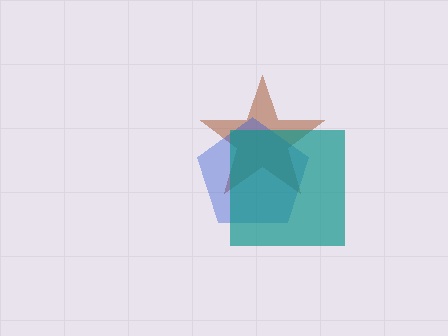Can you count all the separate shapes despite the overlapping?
Yes, there are 3 separate shapes.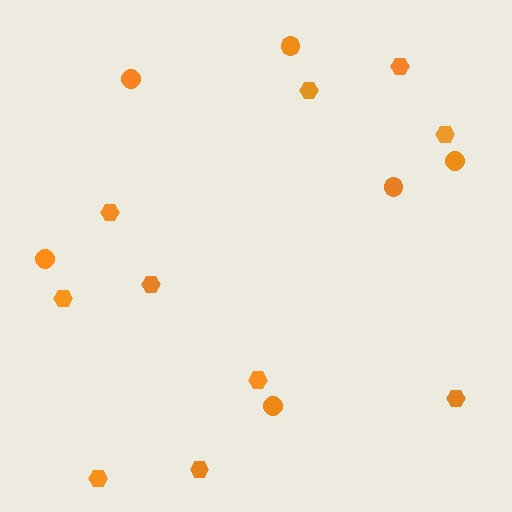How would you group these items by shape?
There are 2 groups: one group of hexagons (10) and one group of circles (6).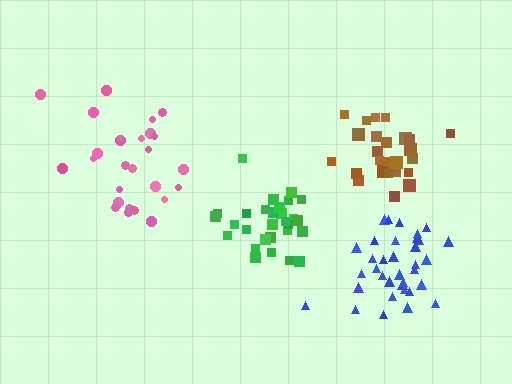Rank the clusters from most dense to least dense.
blue, green, brown, pink.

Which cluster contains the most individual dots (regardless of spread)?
Blue (35).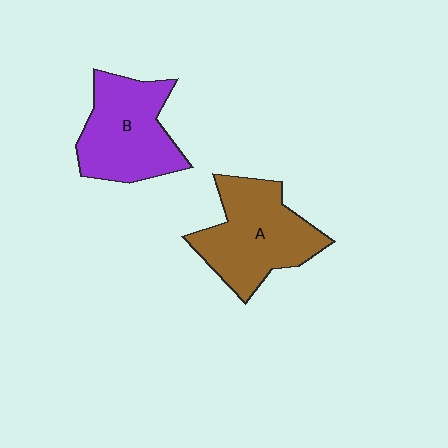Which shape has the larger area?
Shape A (brown).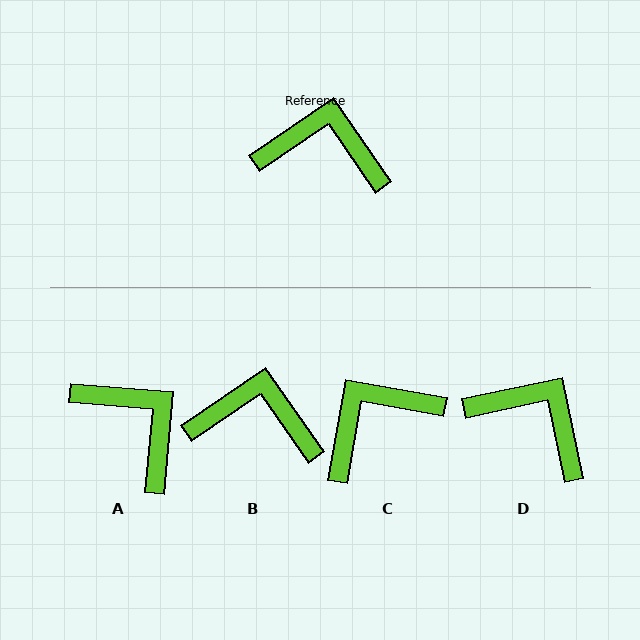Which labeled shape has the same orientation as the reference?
B.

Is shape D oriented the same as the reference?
No, it is off by about 23 degrees.